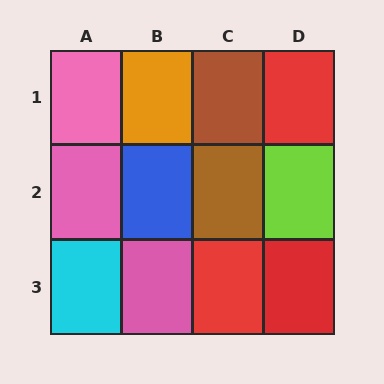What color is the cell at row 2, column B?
Blue.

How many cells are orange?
1 cell is orange.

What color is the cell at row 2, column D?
Lime.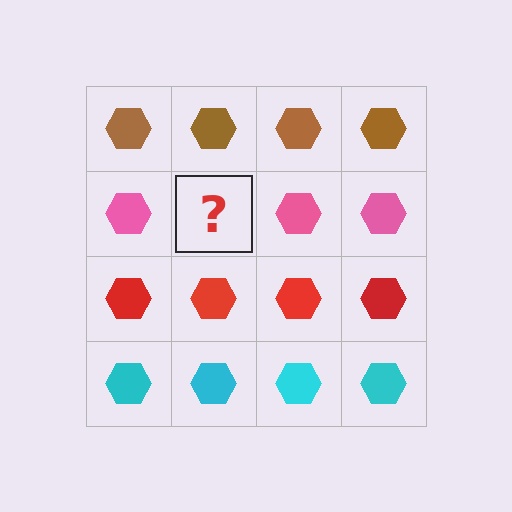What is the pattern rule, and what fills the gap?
The rule is that each row has a consistent color. The gap should be filled with a pink hexagon.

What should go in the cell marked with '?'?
The missing cell should contain a pink hexagon.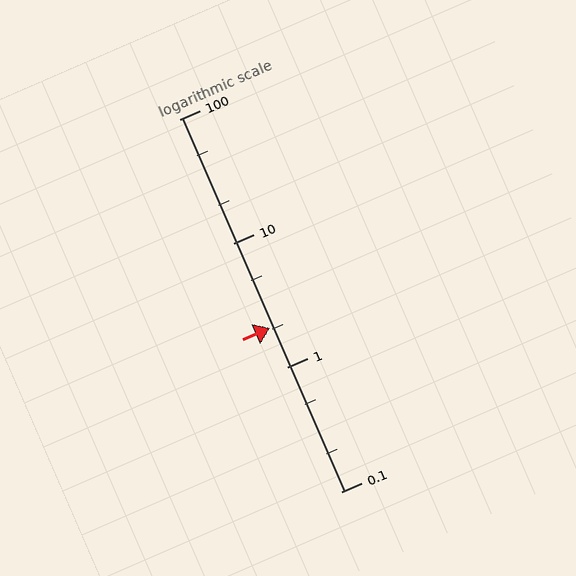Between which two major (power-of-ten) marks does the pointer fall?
The pointer is between 1 and 10.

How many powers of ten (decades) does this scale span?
The scale spans 3 decades, from 0.1 to 100.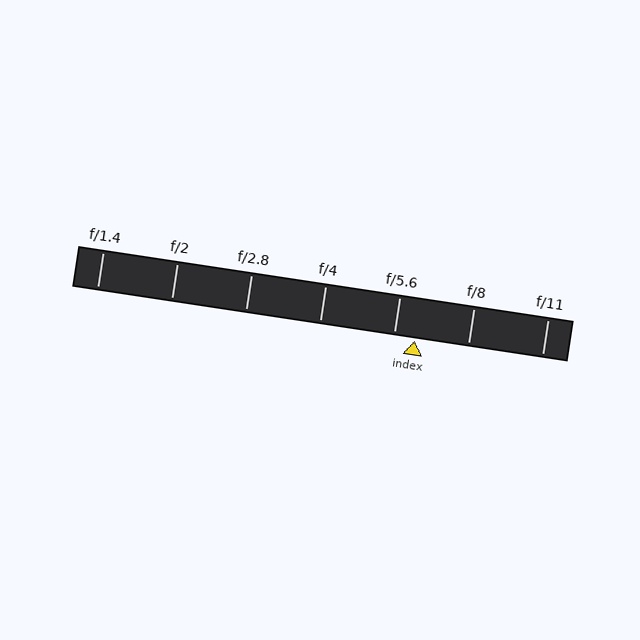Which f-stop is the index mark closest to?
The index mark is closest to f/5.6.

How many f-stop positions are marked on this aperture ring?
There are 7 f-stop positions marked.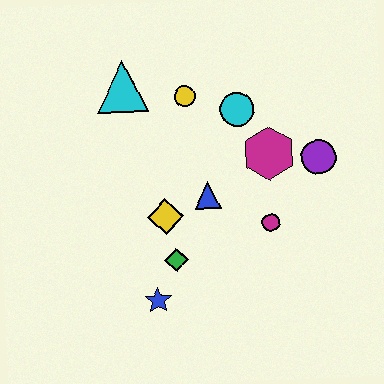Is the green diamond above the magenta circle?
No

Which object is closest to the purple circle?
The magenta hexagon is closest to the purple circle.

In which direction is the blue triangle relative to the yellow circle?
The blue triangle is below the yellow circle.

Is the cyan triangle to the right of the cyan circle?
No